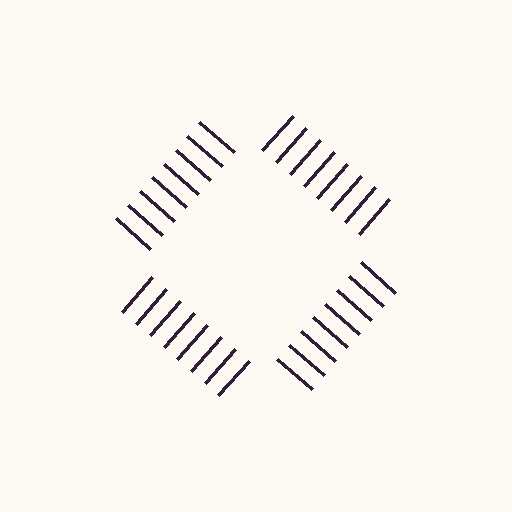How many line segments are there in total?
32 — 8 along each of the 4 edges.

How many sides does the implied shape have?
4 sides — the line-ends trace a square.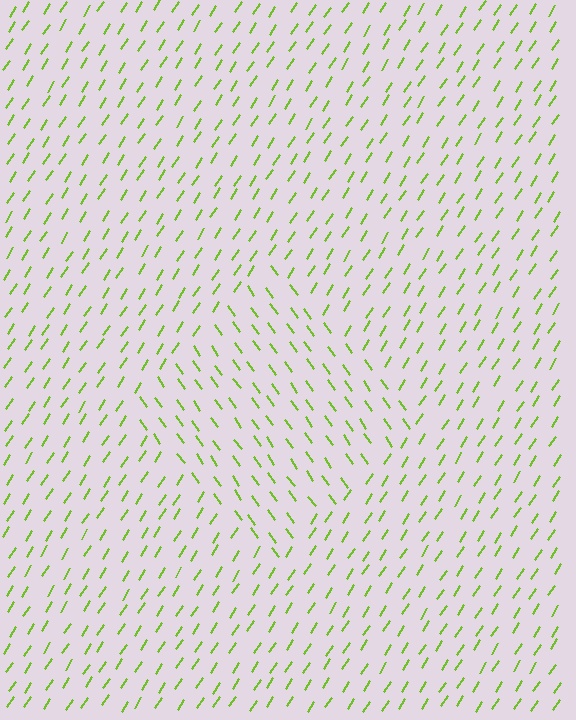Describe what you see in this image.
The image is filled with small lime line segments. A diamond region in the image has lines oriented differently from the surrounding lines, creating a visible texture boundary.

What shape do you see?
I see a diamond.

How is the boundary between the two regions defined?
The boundary is defined purely by a change in line orientation (approximately 68 degrees difference). All lines are the same color and thickness.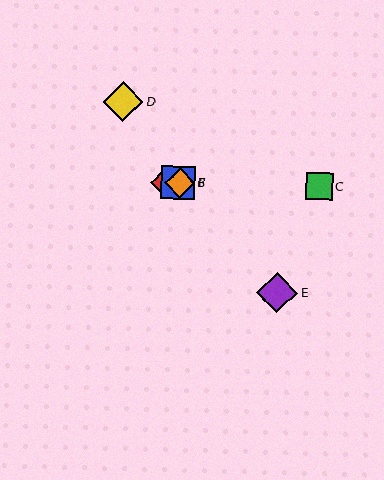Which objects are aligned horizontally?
Objects A, B, C, F are aligned horizontally.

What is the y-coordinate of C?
Object C is at y≈186.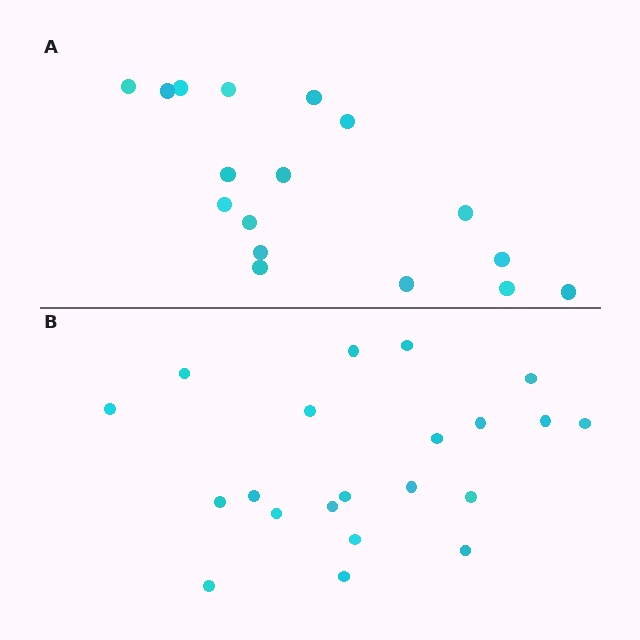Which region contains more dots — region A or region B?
Region B (the bottom region) has more dots.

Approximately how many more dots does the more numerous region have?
Region B has about 4 more dots than region A.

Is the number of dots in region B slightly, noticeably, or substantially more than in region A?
Region B has only slightly more — the two regions are fairly close. The ratio is roughly 1.2 to 1.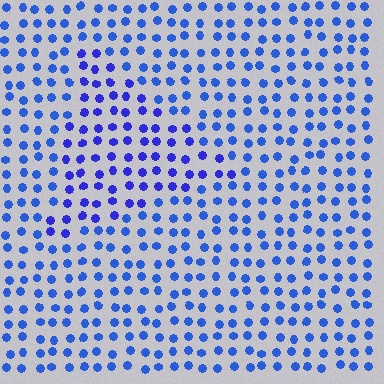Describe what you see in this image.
The image is filled with small blue elements in a uniform arrangement. A triangle-shaped region is visible where the elements are tinted to a slightly different hue, forming a subtle color boundary.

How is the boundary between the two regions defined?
The boundary is defined purely by a slight shift in hue (about 19 degrees). Spacing, size, and orientation are identical on both sides.